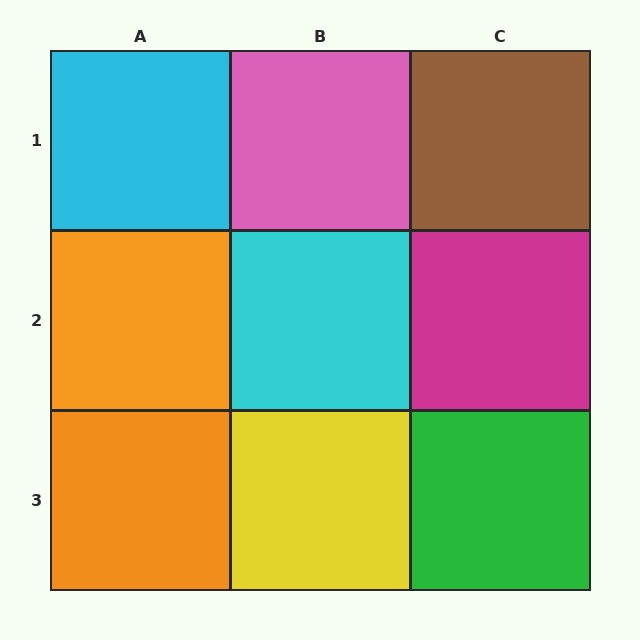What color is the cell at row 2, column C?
Magenta.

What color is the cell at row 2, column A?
Orange.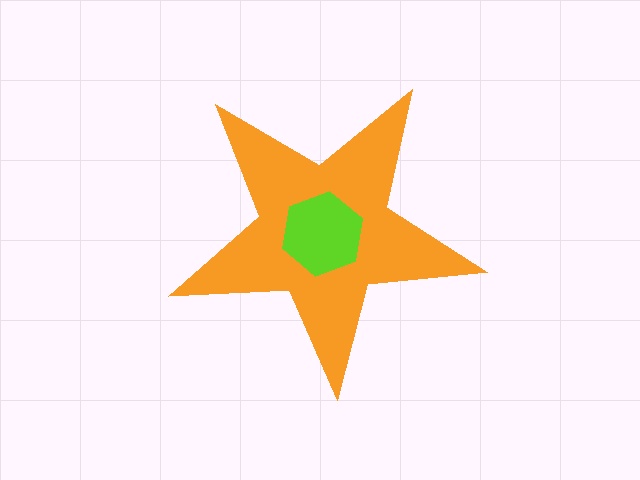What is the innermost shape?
The lime hexagon.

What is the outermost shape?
The orange star.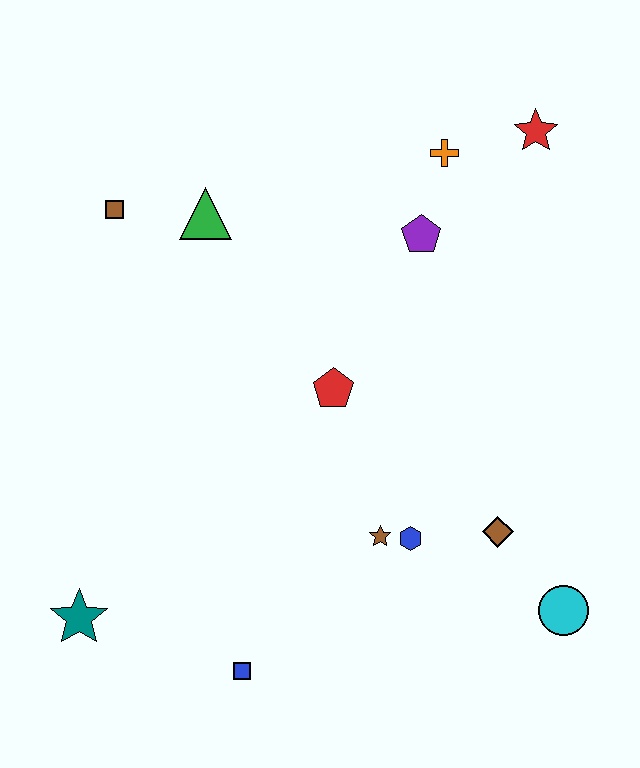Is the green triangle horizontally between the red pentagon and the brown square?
Yes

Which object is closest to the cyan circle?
The brown diamond is closest to the cyan circle.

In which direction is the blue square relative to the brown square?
The blue square is below the brown square.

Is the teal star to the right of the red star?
No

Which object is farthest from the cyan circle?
The brown square is farthest from the cyan circle.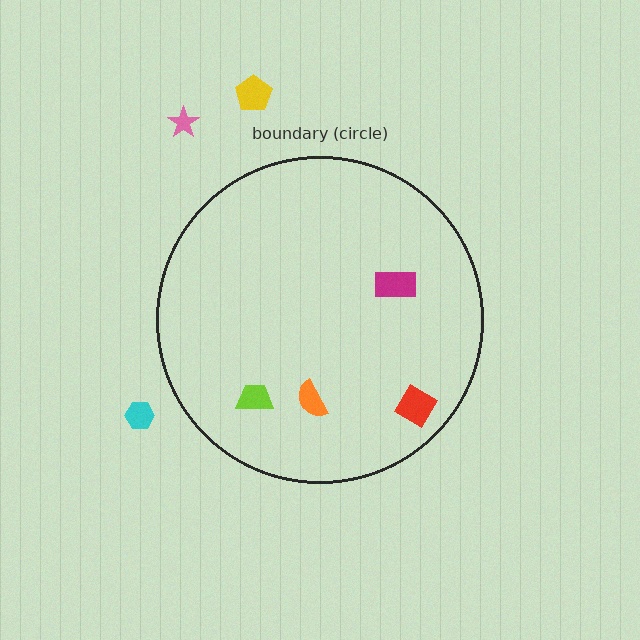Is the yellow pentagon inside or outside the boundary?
Outside.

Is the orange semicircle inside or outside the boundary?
Inside.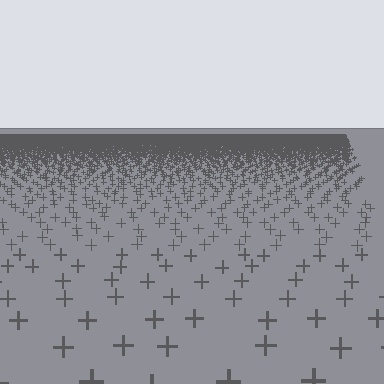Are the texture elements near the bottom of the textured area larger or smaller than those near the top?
Larger. Near the bottom, elements are closer to the viewer and appear at a bigger on-screen size.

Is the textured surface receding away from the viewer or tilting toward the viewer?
The surface is receding away from the viewer. Texture elements get smaller and denser toward the top.